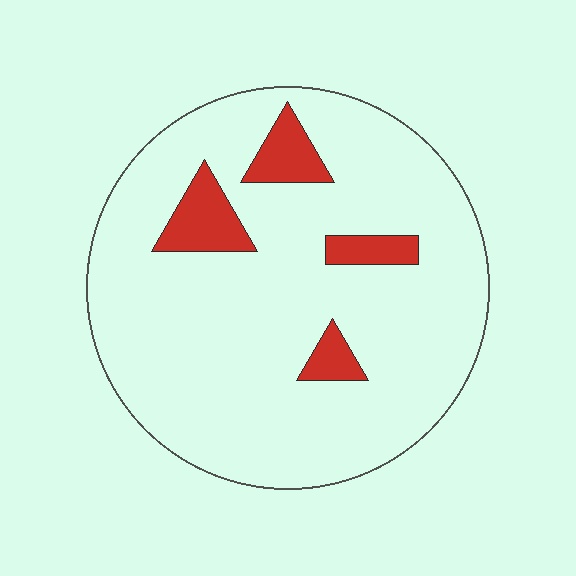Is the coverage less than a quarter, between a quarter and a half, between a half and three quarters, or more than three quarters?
Less than a quarter.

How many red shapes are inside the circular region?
4.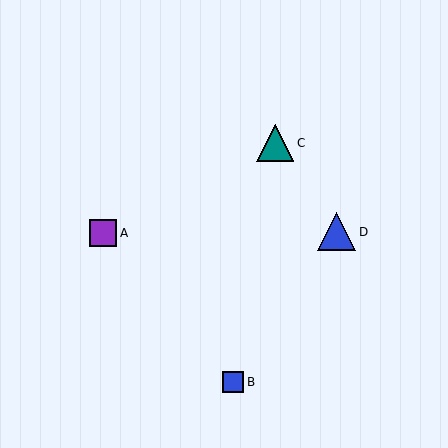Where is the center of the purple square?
The center of the purple square is at (103, 233).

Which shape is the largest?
The blue triangle (labeled D) is the largest.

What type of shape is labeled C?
Shape C is a teal triangle.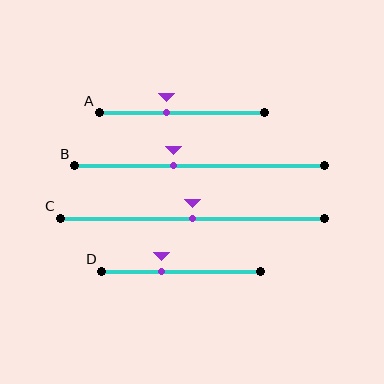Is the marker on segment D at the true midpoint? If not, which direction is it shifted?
No, the marker on segment D is shifted to the left by about 12% of the segment length.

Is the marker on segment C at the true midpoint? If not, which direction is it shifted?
Yes, the marker on segment C is at the true midpoint.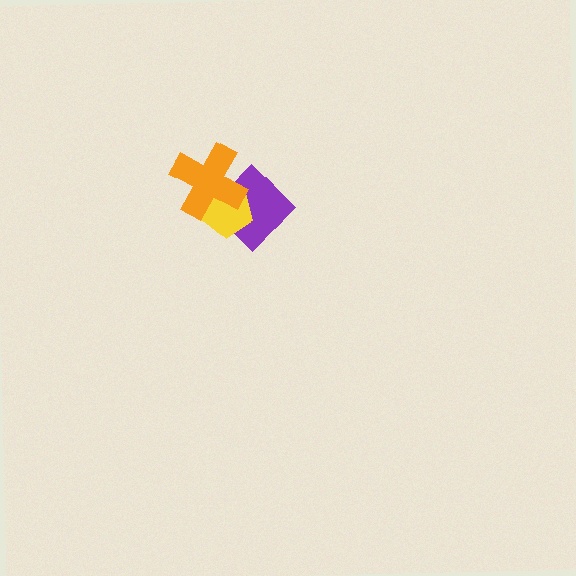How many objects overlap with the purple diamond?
2 objects overlap with the purple diamond.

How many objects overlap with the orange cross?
2 objects overlap with the orange cross.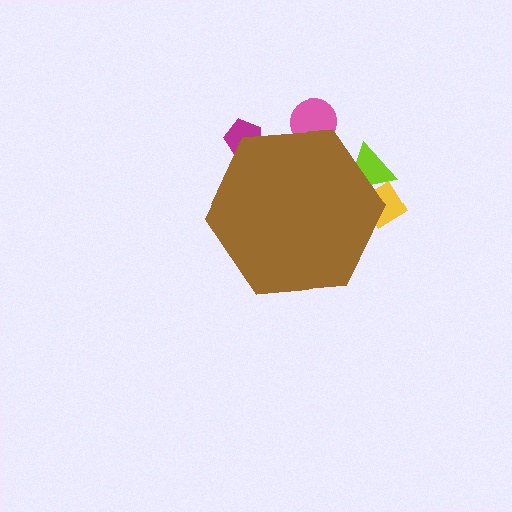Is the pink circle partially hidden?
Yes, the pink circle is partially hidden behind the brown hexagon.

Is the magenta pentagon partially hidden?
Yes, the magenta pentagon is partially hidden behind the brown hexagon.